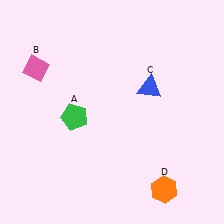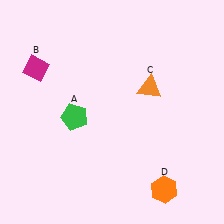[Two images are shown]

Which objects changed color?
B changed from pink to magenta. C changed from blue to orange.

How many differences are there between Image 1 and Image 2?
There are 2 differences between the two images.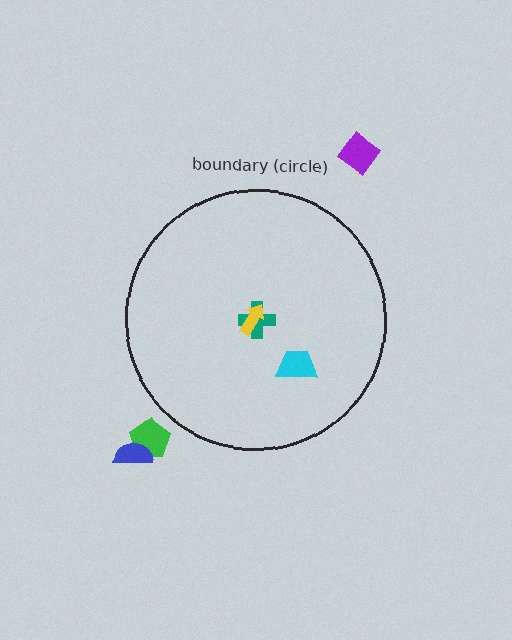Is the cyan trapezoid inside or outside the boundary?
Inside.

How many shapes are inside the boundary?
3 inside, 3 outside.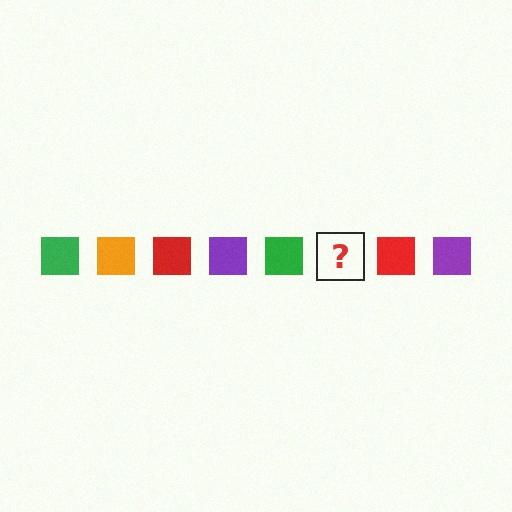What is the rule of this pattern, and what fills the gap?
The rule is that the pattern cycles through green, orange, red, purple squares. The gap should be filled with an orange square.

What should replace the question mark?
The question mark should be replaced with an orange square.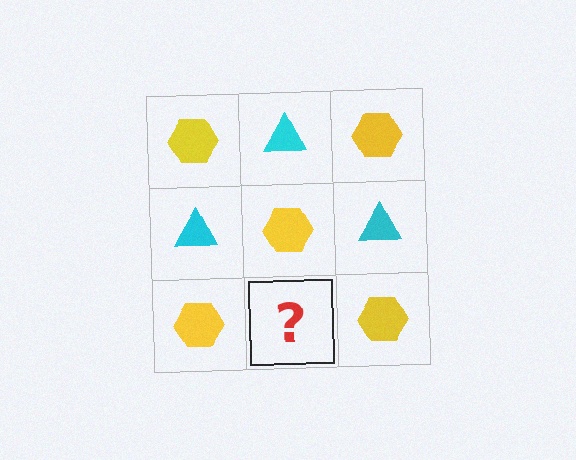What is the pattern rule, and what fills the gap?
The rule is that it alternates yellow hexagon and cyan triangle in a checkerboard pattern. The gap should be filled with a cyan triangle.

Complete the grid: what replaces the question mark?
The question mark should be replaced with a cyan triangle.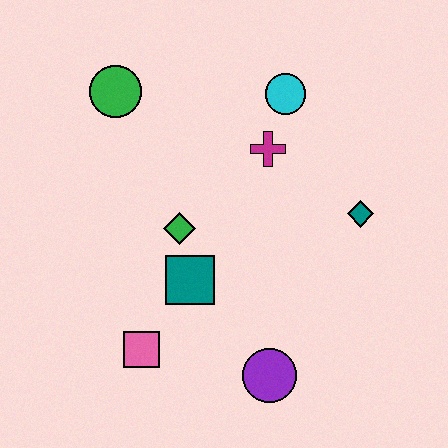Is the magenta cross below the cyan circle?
Yes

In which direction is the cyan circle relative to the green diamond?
The cyan circle is above the green diamond.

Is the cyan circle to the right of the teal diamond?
No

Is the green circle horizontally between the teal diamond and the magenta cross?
No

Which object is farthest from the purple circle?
The green circle is farthest from the purple circle.